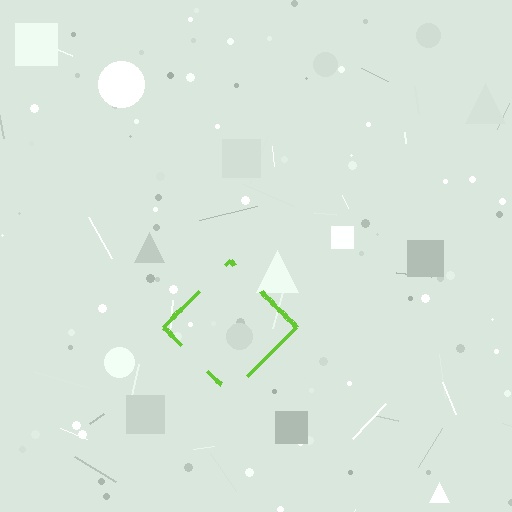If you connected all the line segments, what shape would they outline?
They would outline a diamond.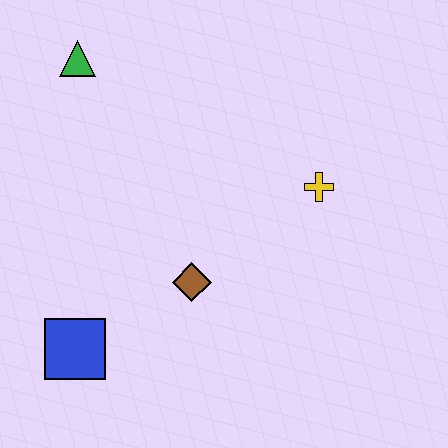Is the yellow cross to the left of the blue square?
No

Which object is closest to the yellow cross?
The brown diamond is closest to the yellow cross.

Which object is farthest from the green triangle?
The blue square is farthest from the green triangle.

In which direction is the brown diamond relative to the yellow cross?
The brown diamond is to the left of the yellow cross.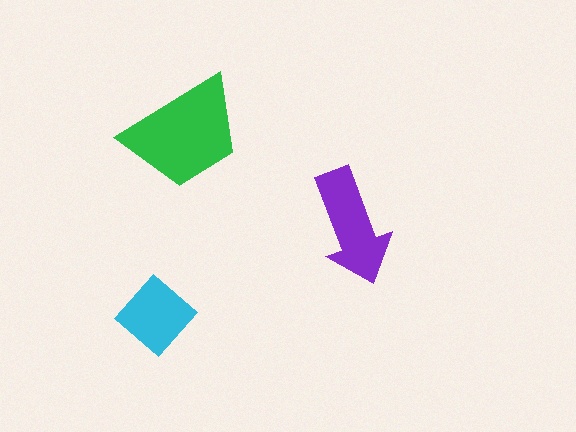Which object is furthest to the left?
The cyan diamond is leftmost.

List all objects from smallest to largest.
The cyan diamond, the purple arrow, the green trapezoid.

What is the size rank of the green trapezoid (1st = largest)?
1st.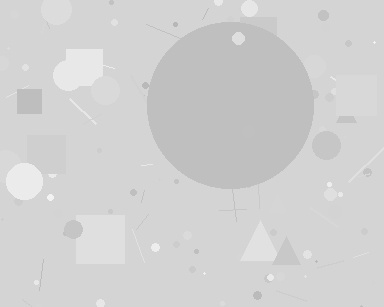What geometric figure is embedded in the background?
A circle is embedded in the background.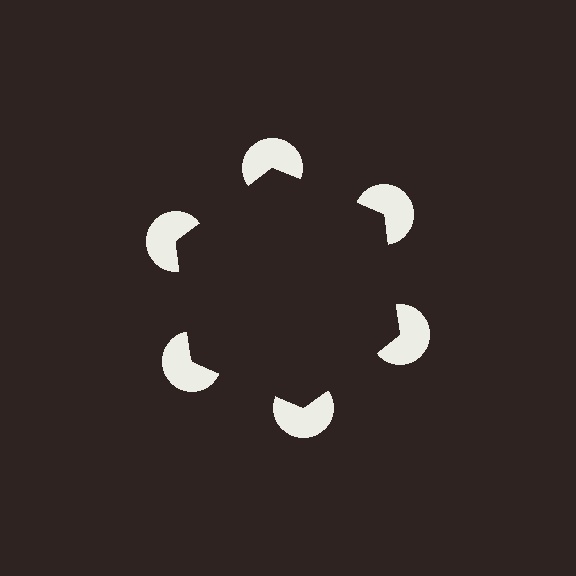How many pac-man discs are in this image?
There are 6 — one at each vertex of the illusory hexagon.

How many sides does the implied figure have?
6 sides.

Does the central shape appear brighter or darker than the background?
It typically appears slightly darker than the background, even though no actual brightness change is drawn.